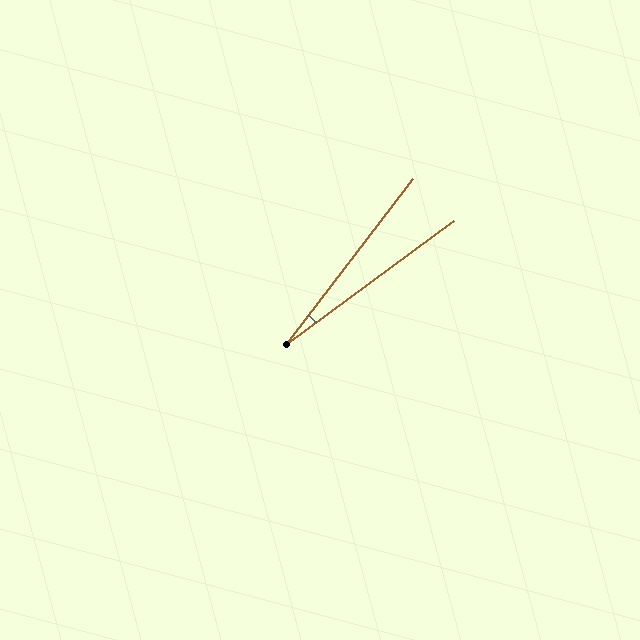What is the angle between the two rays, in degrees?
Approximately 16 degrees.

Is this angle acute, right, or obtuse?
It is acute.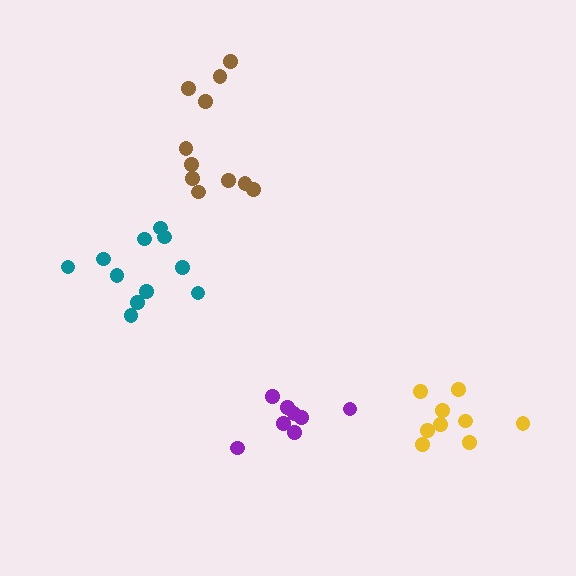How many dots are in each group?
Group 1: 11 dots, Group 2: 9 dots, Group 3: 11 dots, Group 4: 8 dots (39 total).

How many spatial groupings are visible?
There are 4 spatial groupings.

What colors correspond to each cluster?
The clusters are colored: brown, yellow, teal, purple.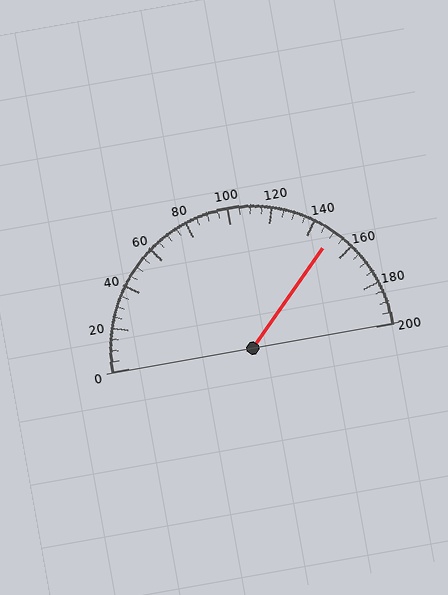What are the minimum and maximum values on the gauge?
The gauge ranges from 0 to 200.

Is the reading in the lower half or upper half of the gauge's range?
The reading is in the upper half of the range (0 to 200).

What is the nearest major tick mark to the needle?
The nearest major tick mark is 160.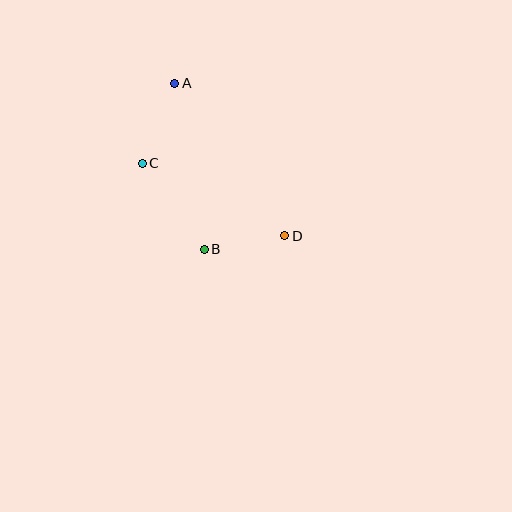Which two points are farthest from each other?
Points A and D are farthest from each other.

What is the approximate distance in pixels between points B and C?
The distance between B and C is approximately 106 pixels.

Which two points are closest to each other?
Points B and D are closest to each other.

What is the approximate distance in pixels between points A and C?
The distance between A and C is approximately 86 pixels.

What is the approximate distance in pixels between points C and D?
The distance between C and D is approximately 160 pixels.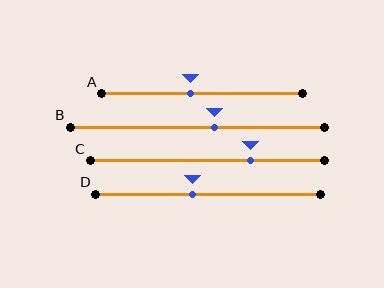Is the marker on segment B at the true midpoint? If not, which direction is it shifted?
No, the marker on segment B is shifted to the right by about 7% of the segment length.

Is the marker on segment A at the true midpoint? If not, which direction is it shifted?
No, the marker on segment A is shifted to the left by about 6% of the segment length.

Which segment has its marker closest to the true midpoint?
Segment A has its marker closest to the true midpoint.